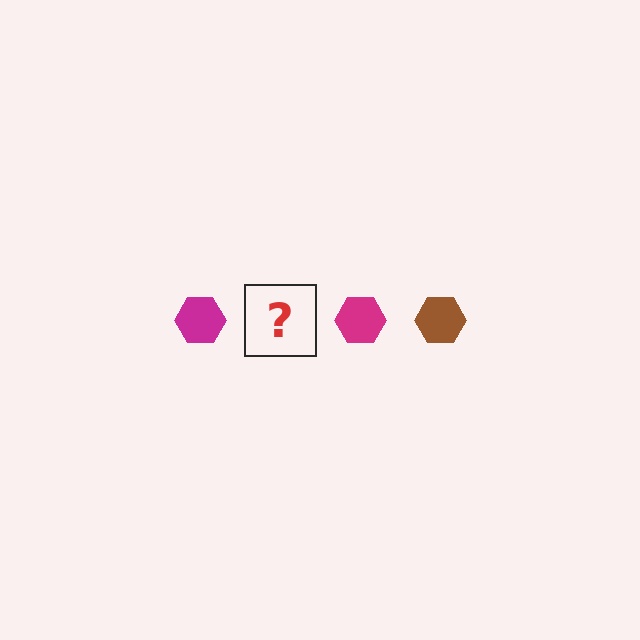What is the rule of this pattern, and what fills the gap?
The rule is that the pattern cycles through magenta, brown hexagons. The gap should be filled with a brown hexagon.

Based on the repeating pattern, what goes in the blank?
The blank should be a brown hexagon.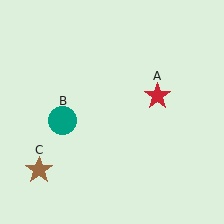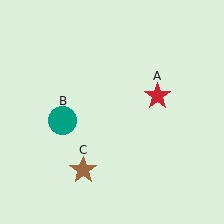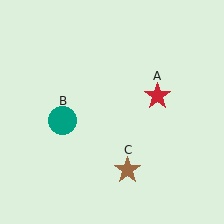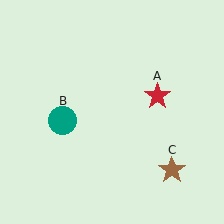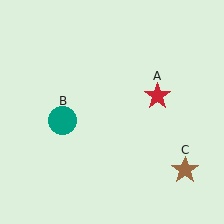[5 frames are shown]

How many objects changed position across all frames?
1 object changed position: brown star (object C).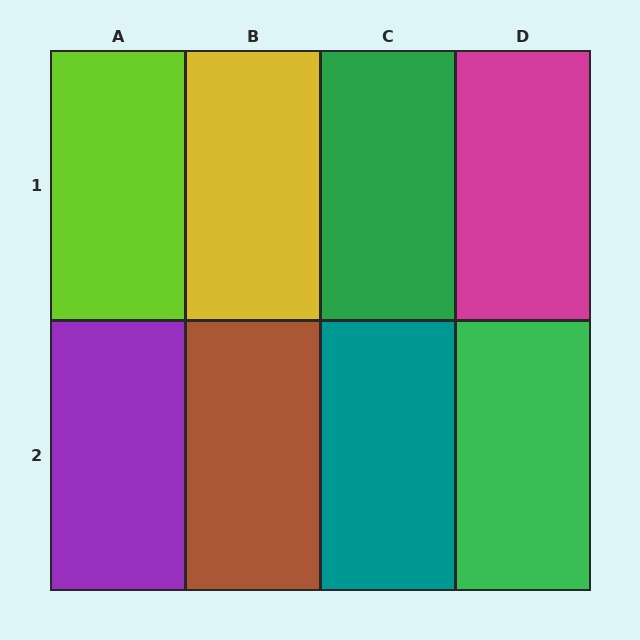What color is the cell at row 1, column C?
Green.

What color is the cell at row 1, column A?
Lime.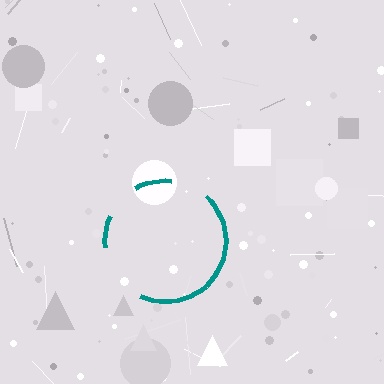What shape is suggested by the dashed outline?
The dashed outline suggests a circle.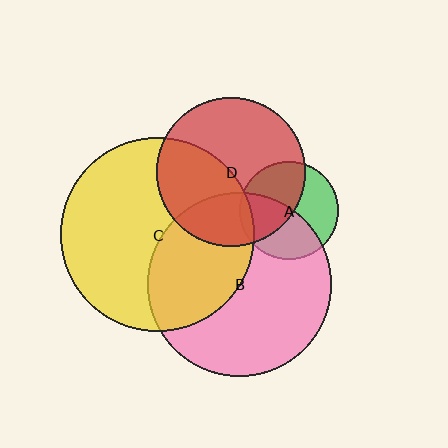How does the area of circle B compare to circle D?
Approximately 1.5 times.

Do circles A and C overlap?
Yes.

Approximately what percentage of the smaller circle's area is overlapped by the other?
Approximately 5%.